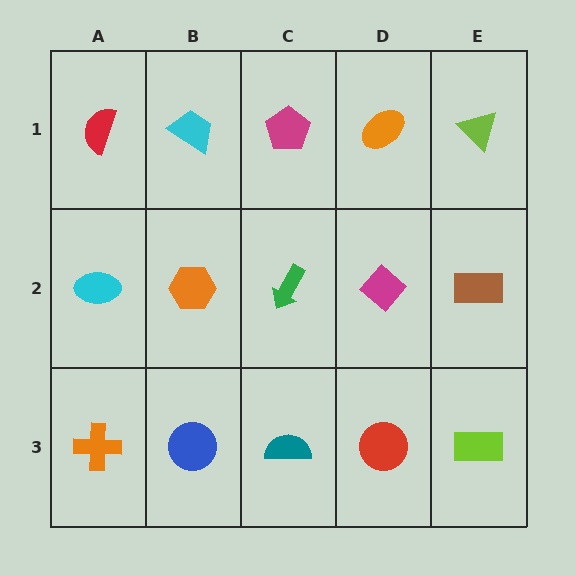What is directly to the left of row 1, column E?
An orange ellipse.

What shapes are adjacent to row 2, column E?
A lime triangle (row 1, column E), a lime rectangle (row 3, column E), a magenta diamond (row 2, column D).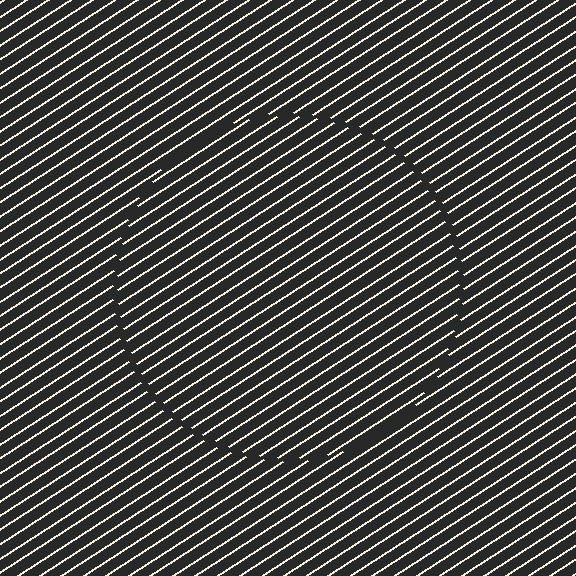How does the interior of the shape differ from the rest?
The interior of the shape contains the same grating, shifted by half a period — the contour is defined by the phase discontinuity where line-ends from the inner and outer gratings abut.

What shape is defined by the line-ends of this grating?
An illusory circle. The interior of the shape contains the same grating, shifted by half a period — the contour is defined by the phase discontinuity where line-ends from the inner and outer gratings abut.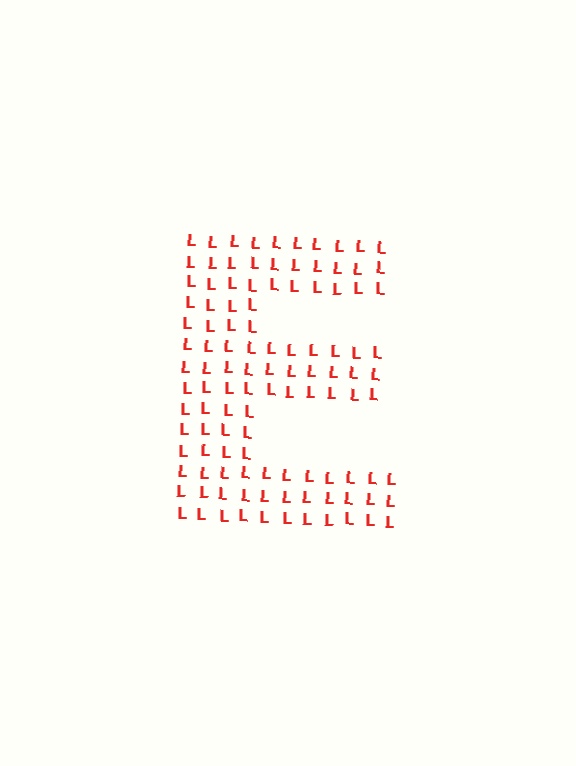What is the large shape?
The large shape is the letter E.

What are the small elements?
The small elements are letter L's.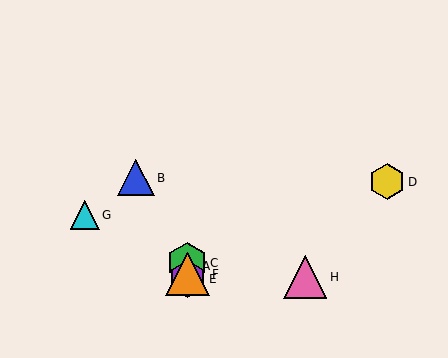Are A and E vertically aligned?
Yes, both are at x≈187.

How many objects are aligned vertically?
4 objects (A, C, E, F) are aligned vertically.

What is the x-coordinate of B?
Object B is at x≈136.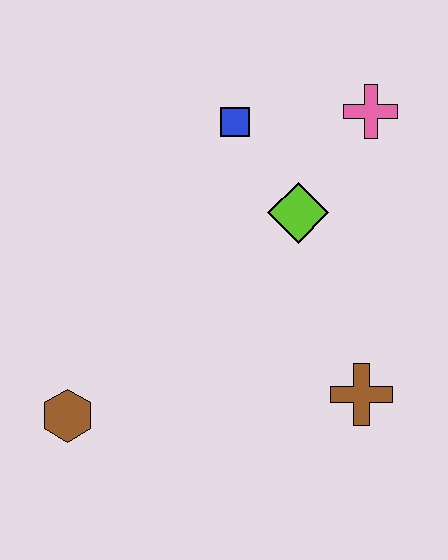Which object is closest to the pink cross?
The lime diamond is closest to the pink cross.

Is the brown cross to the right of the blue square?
Yes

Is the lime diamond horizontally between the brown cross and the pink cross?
No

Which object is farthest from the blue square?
The brown hexagon is farthest from the blue square.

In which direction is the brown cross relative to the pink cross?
The brown cross is below the pink cross.